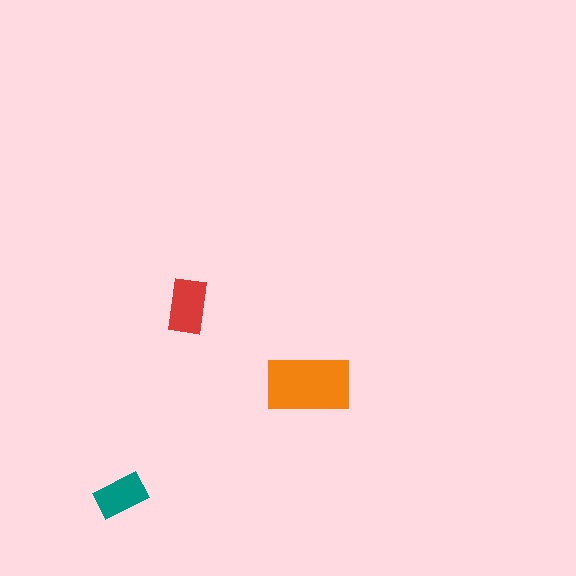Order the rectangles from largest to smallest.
the orange one, the red one, the teal one.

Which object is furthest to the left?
The teal rectangle is leftmost.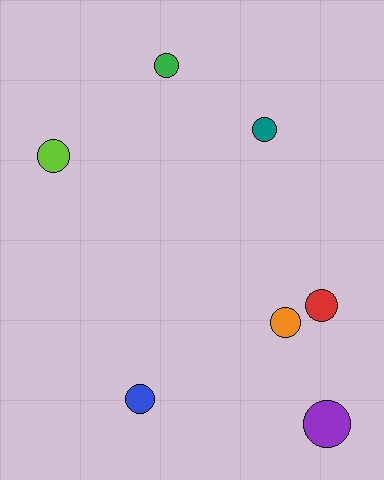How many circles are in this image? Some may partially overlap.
There are 7 circles.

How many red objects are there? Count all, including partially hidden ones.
There is 1 red object.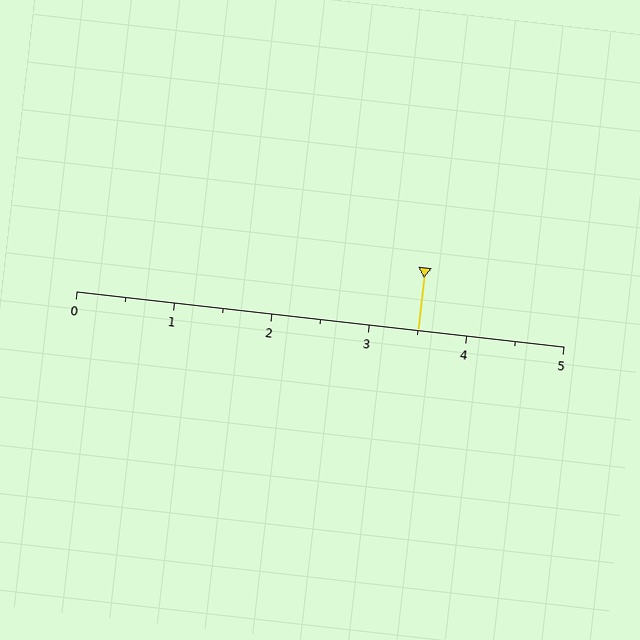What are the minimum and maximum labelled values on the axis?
The axis runs from 0 to 5.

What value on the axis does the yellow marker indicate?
The marker indicates approximately 3.5.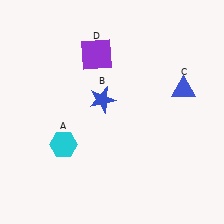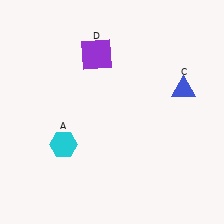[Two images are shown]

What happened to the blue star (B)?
The blue star (B) was removed in Image 2. It was in the top-left area of Image 1.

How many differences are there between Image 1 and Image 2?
There is 1 difference between the two images.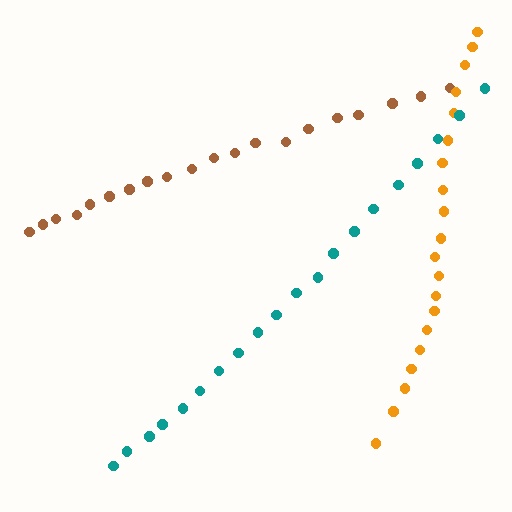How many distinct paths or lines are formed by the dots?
There are 3 distinct paths.